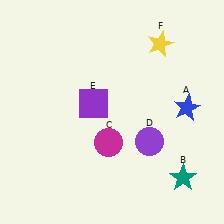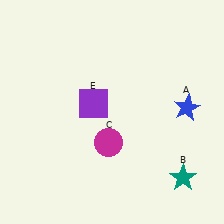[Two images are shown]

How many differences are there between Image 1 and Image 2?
There are 2 differences between the two images.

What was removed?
The purple circle (D), the yellow star (F) were removed in Image 2.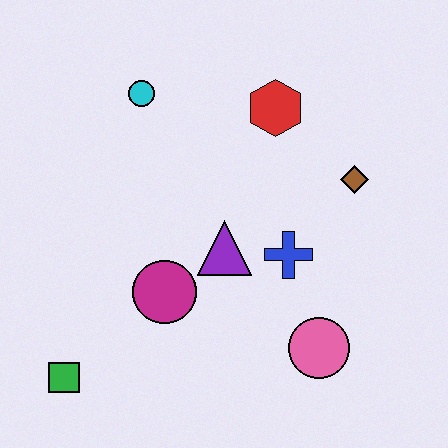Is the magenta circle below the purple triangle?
Yes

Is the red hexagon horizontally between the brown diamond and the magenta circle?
Yes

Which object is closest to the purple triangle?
The blue cross is closest to the purple triangle.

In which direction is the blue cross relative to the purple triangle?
The blue cross is to the right of the purple triangle.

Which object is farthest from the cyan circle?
The pink circle is farthest from the cyan circle.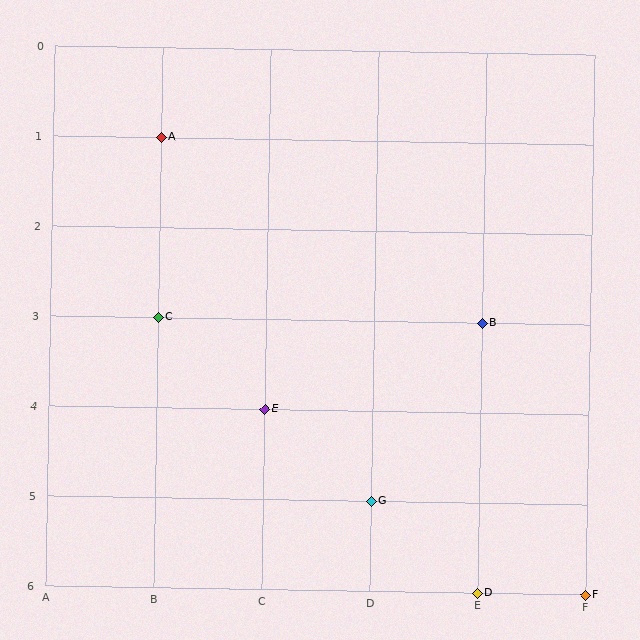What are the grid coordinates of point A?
Point A is at grid coordinates (B, 1).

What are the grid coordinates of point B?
Point B is at grid coordinates (E, 3).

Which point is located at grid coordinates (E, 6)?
Point D is at (E, 6).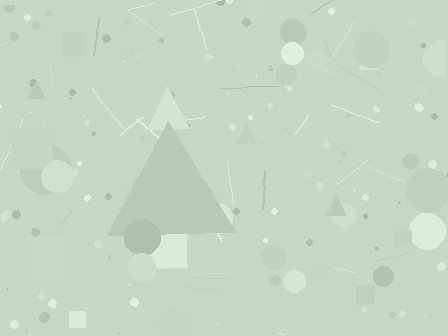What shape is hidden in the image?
A triangle is hidden in the image.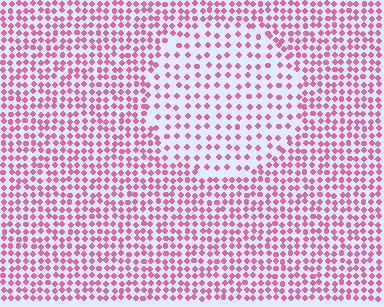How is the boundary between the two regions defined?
The boundary is defined by a change in element density (approximately 1.9x ratio). All elements are the same color, size, and shape.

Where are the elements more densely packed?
The elements are more densely packed outside the circle boundary.